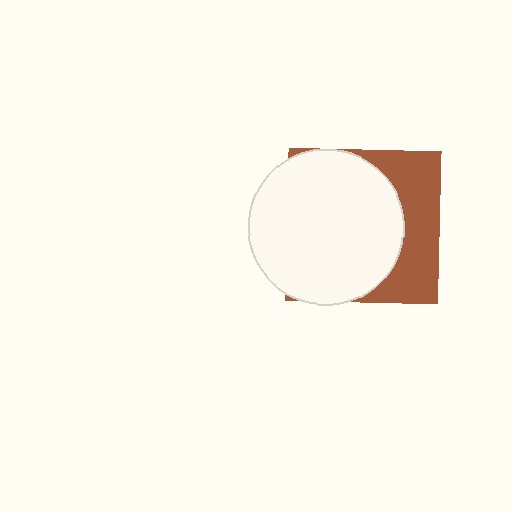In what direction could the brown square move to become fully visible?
The brown square could move right. That would shift it out from behind the white circle entirely.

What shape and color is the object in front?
The object in front is a white circle.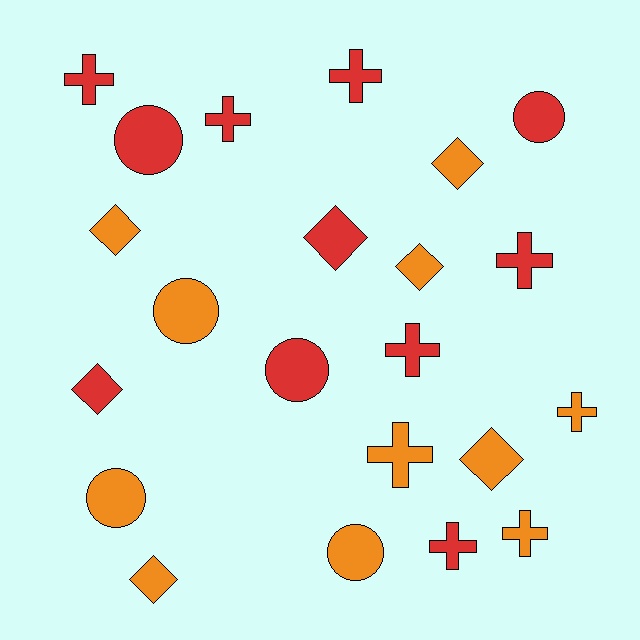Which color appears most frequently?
Orange, with 11 objects.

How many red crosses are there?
There are 6 red crosses.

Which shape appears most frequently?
Cross, with 9 objects.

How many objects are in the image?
There are 22 objects.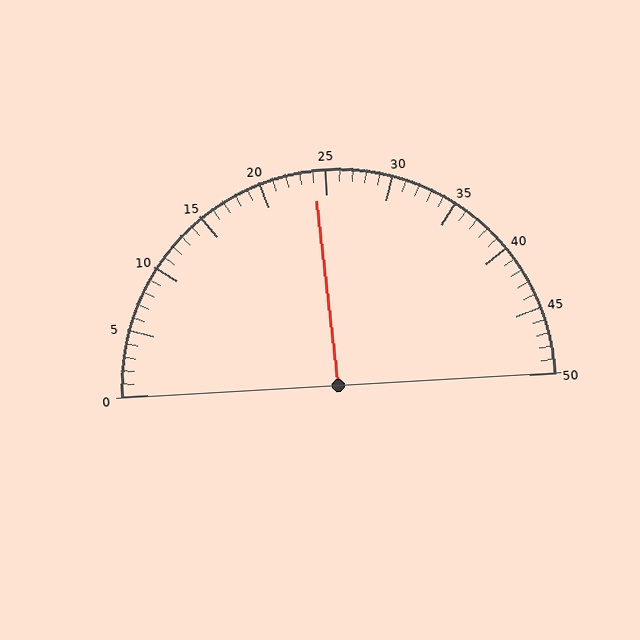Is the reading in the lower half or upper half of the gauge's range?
The reading is in the lower half of the range (0 to 50).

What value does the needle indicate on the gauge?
The needle indicates approximately 24.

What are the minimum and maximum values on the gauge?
The gauge ranges from 0 to 50.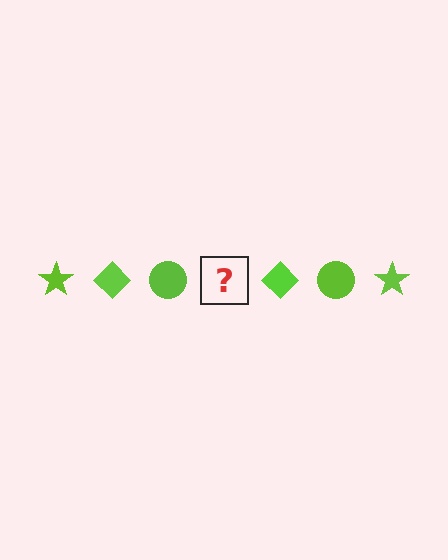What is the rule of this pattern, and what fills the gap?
The rule is that the pattern cycles through star, diamond, circle shapes in lime. The gap should be filled with a lime star.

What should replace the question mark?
The question mark should be replaced with a lime star.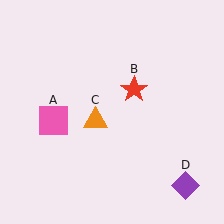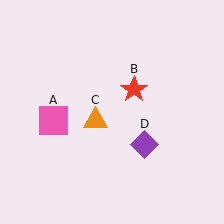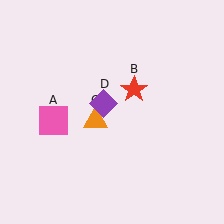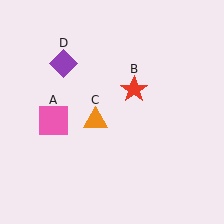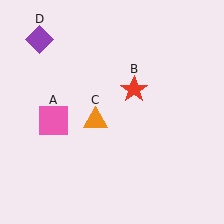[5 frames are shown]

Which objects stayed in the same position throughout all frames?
Pink square (object A) and red star (object B) and orange triangle (object C) remained stationary.